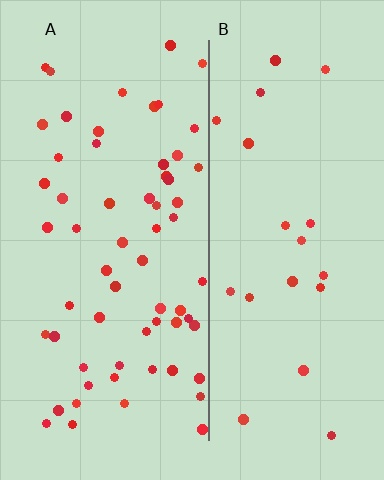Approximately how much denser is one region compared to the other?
Approximately 3.0× — region A over region B.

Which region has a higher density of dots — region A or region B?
A (the left).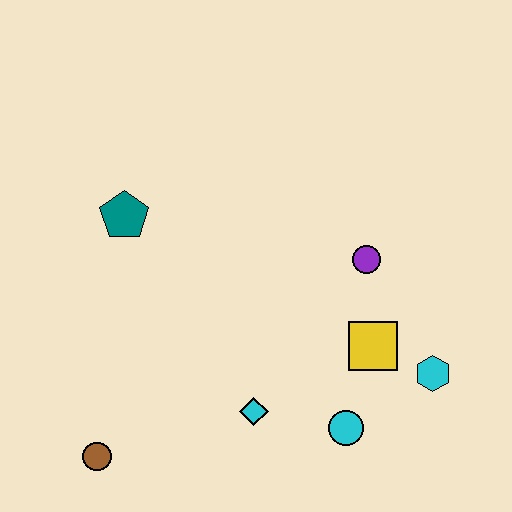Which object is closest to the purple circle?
The yellow square is closest to the purple circle.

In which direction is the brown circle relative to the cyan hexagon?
The brown circle is to the left of the cyan hexagon.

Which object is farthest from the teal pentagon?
The cyan hexagon is farthest from the teal pentagon.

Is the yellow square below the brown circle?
No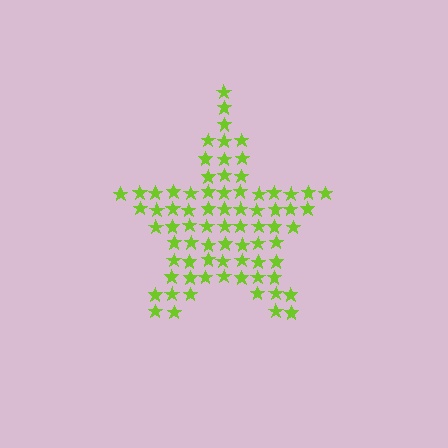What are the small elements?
The small elements are stars.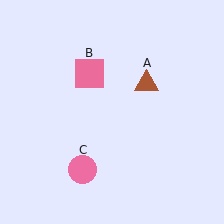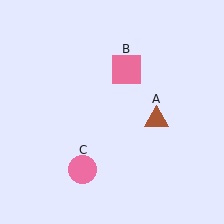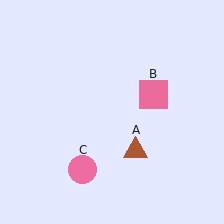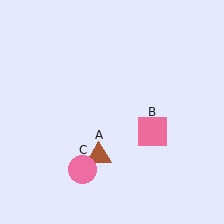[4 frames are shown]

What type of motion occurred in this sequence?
The brown triangle (object A), pink square (object B) rotated clockwise around the center of the scene.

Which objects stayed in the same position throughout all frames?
Pink circle (object C) remained stationary.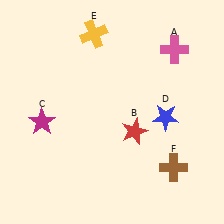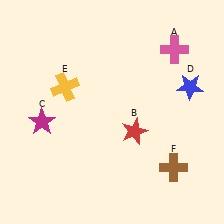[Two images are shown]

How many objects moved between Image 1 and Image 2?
2 objects moved between the two images.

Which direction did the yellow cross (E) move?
The yellow cross (E) moved down.